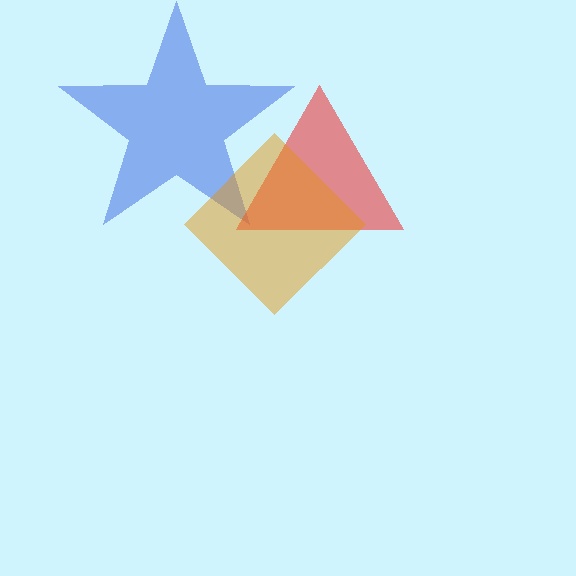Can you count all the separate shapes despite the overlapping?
Yes, there are 3 separate shapes.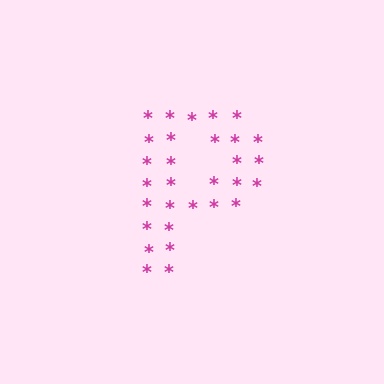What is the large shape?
The large shape is the letter P.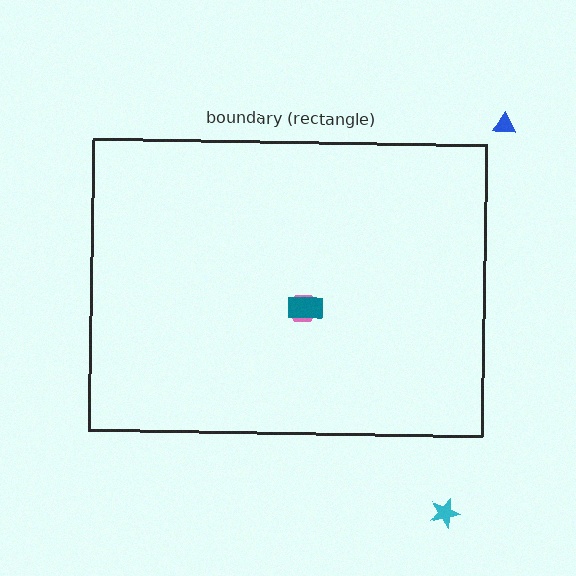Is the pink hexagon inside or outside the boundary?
Inside.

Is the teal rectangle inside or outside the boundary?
Inside.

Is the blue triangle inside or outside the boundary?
Outside.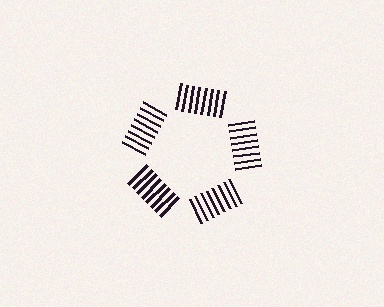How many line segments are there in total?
40 — 8 along each of the 5 edges.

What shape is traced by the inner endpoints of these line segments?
An illusory pentagon — the line segments terminate on its edges but no continuous stroke is drawn.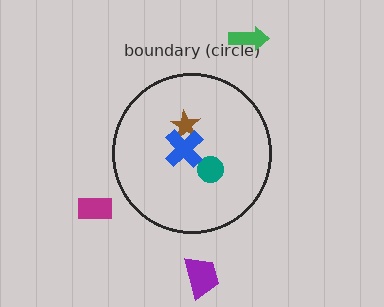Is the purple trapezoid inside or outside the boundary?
Outside.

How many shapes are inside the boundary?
3 inside, 3 outside.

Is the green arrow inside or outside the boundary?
Outside.